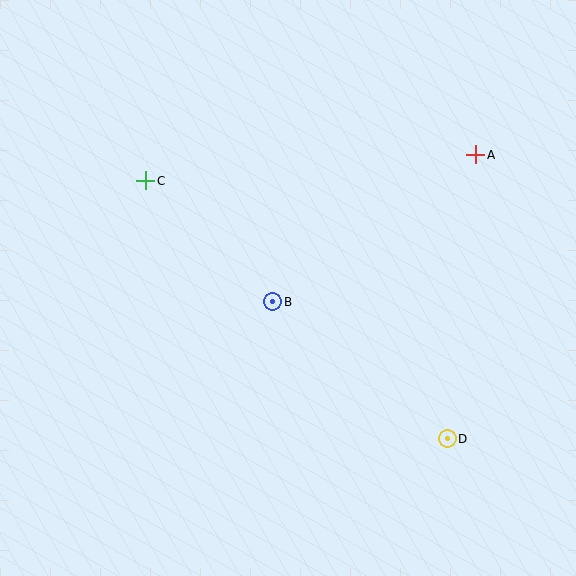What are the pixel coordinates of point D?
Point D is at (447, 439).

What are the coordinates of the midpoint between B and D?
The midpoint between B and D is at (360, 370).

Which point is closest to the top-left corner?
Point C is closest to the top-left corner.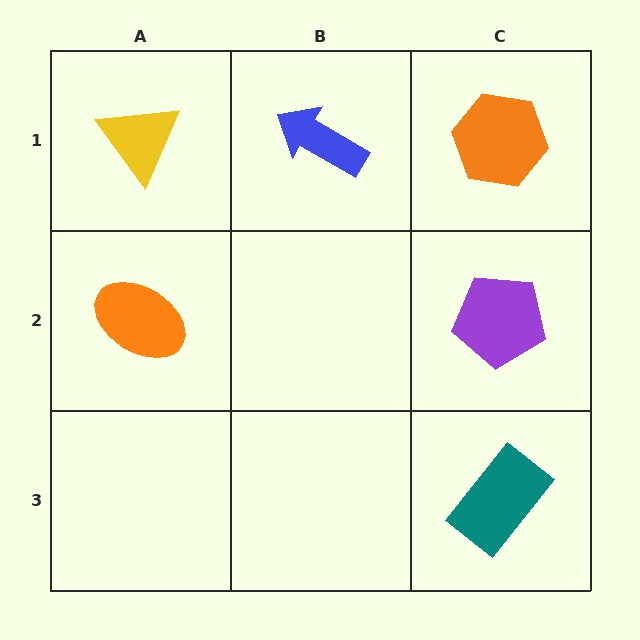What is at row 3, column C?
A teal rectangle.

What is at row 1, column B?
A blue arrow.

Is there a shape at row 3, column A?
No, that cell is empty.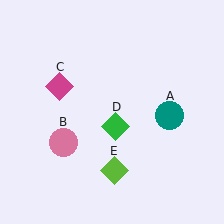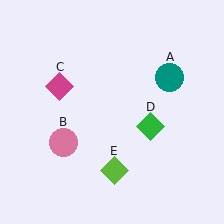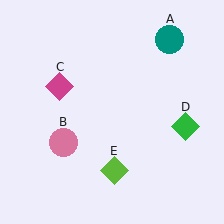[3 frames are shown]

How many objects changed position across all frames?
2 objects changed position: teal circle (object A), green diamond (object D).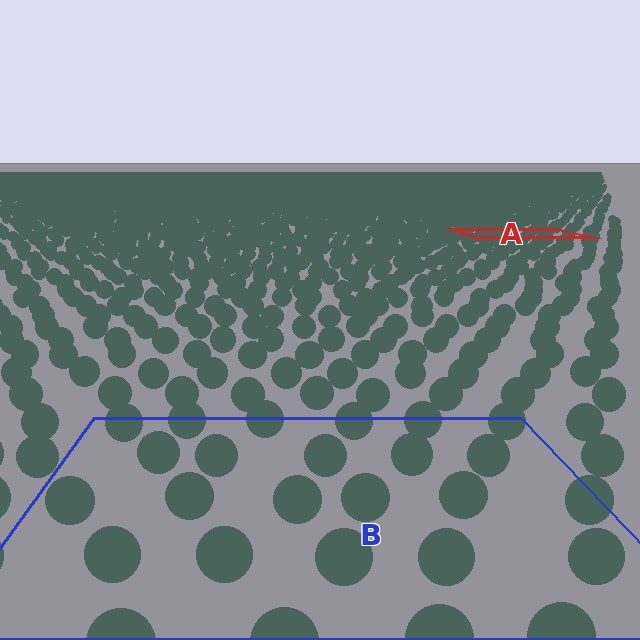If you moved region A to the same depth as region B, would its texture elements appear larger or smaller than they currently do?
They would appear larger. At a closer depth, the same texture elements are projected at a bigger on-screen size.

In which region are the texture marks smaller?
The texture marks are smaller in region A, because it is farther away.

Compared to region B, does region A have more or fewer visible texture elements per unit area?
Region A has more texture elements per unit area — they are packed more densely because it is farther away.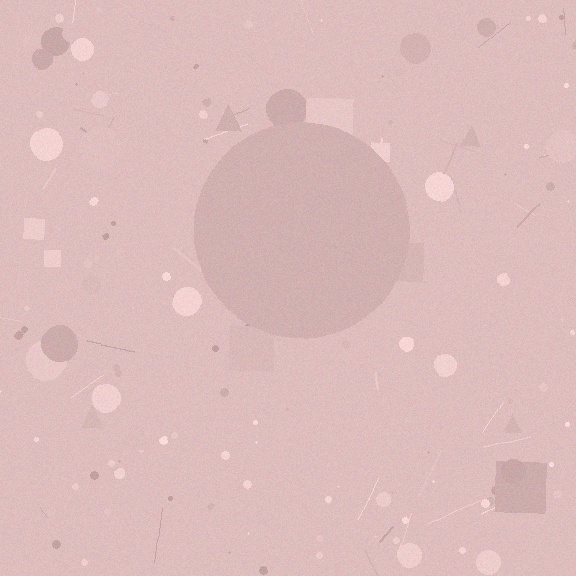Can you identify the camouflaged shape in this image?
The camouflaged shape is a circle.